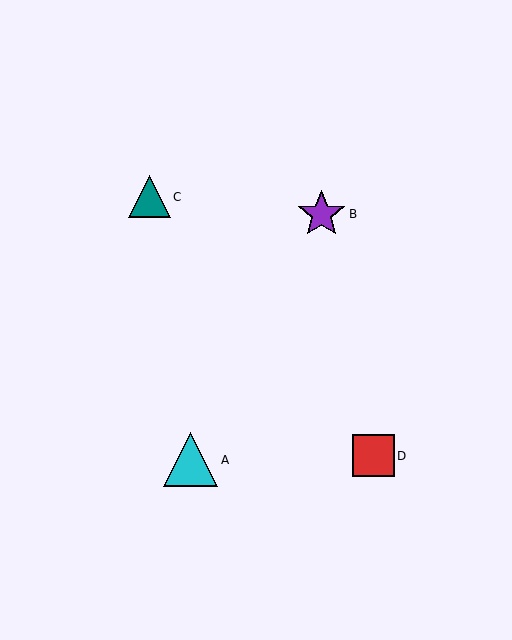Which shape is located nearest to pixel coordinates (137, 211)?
The teal triangle (labeled C) at (149, 197) is nearest to that location.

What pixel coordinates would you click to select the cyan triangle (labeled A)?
Click at (191, 460) to select the cyan triangle A.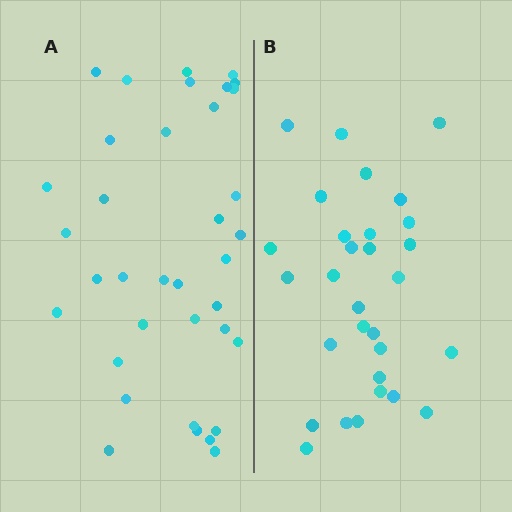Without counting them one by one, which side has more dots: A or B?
Region A (the left region) has more dots.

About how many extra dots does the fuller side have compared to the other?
Region A has about 6 more dots than region B.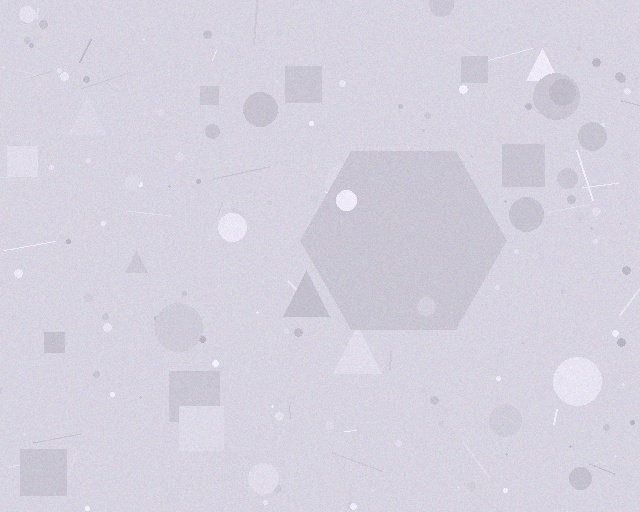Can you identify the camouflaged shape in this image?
The camouflaged shape is a hexagon.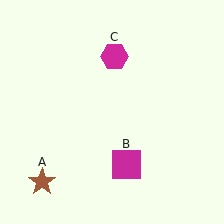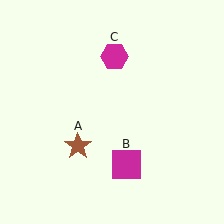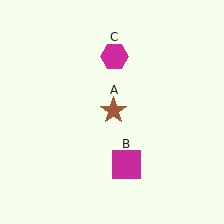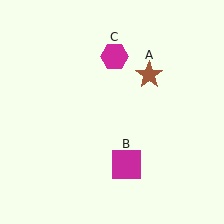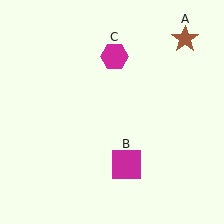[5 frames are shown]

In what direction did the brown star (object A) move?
The brown star (object A) moved up and to the right.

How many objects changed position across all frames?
1 object changed position: brown star (object A).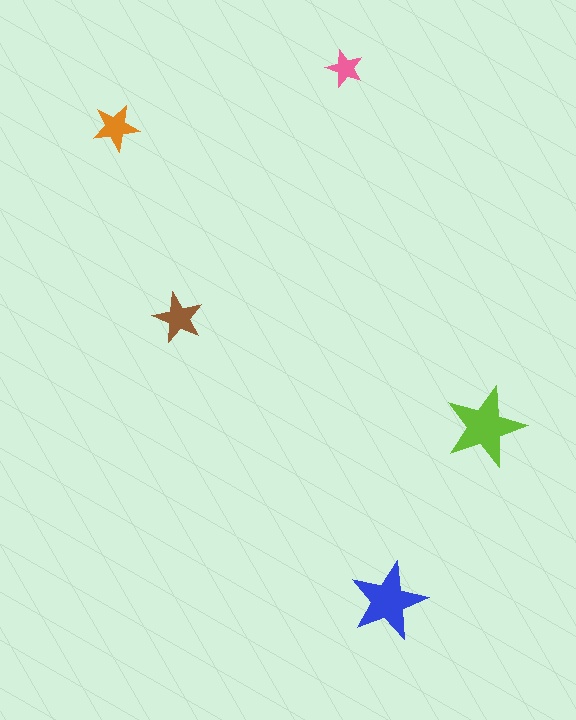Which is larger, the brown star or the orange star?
The brown one.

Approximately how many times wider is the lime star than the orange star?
About 1.5 times wider.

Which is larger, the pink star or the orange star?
The orange one.